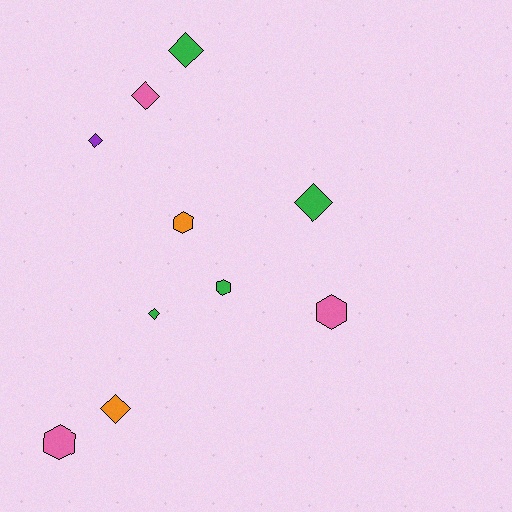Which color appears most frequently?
Green, with 4 objects.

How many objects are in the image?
There are 10 objects.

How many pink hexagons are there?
There are 2 pink hexagons.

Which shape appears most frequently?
Diamond, with 6 objects.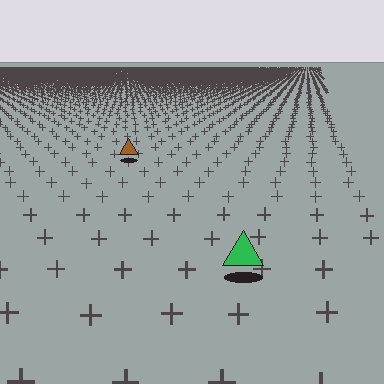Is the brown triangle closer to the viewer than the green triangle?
No. The green triangle is closer — you can tell from the texture gradient: the ground texture is coarser near it.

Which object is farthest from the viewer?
The brown triangle is farthest from the viewer. It appears smaller and the ground texture around it is denser.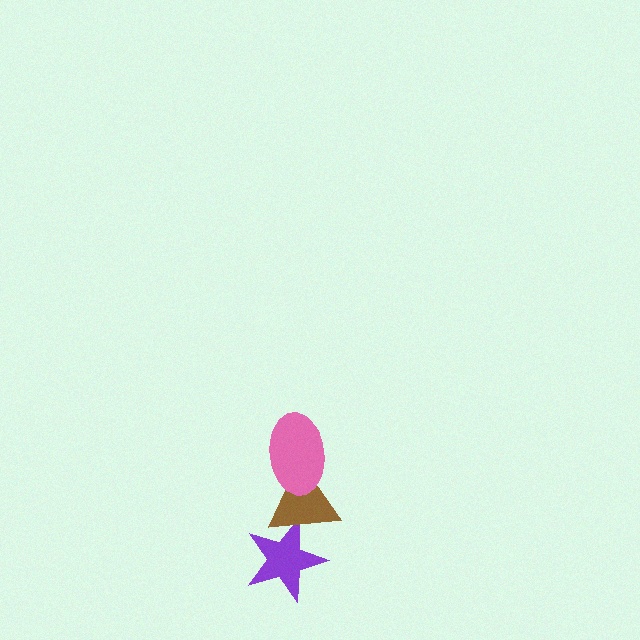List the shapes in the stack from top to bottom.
From top to bottom: the pink ellipse, the brown triangle, the purple star.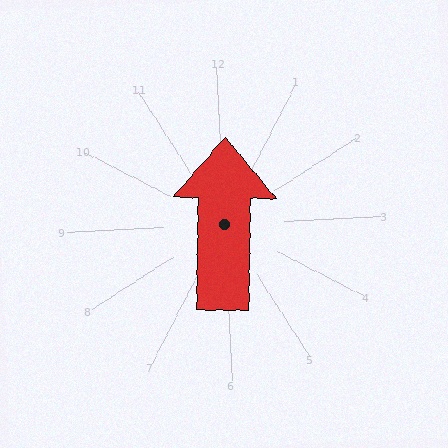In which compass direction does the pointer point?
North.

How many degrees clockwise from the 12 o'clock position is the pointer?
Approximately 4 degrees.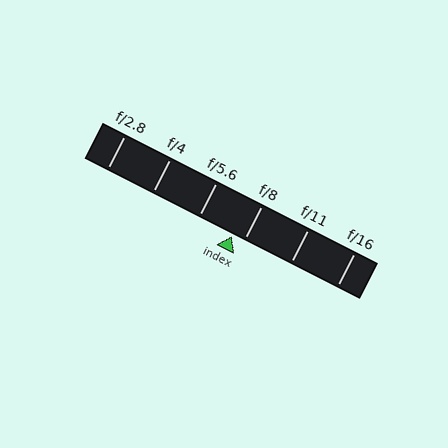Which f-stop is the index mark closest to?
The index mark is closest to f/8.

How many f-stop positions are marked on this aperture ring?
There are 6 f-stop positions marked.